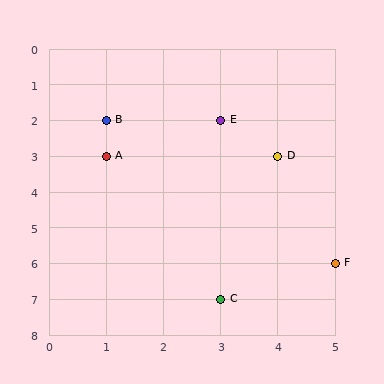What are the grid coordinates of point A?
Point A is at grid coordinates (1, 3).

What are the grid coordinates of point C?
Point C is at grid coordinates (3, 7).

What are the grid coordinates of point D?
Point D is at grid coordinates (4, 3).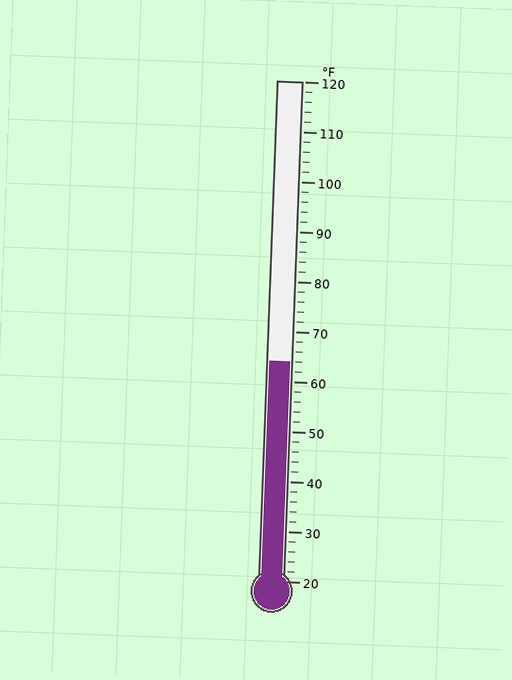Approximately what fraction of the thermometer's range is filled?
The thermometer is filled to approximately 45% of its range.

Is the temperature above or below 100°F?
The temperature is below 100°F.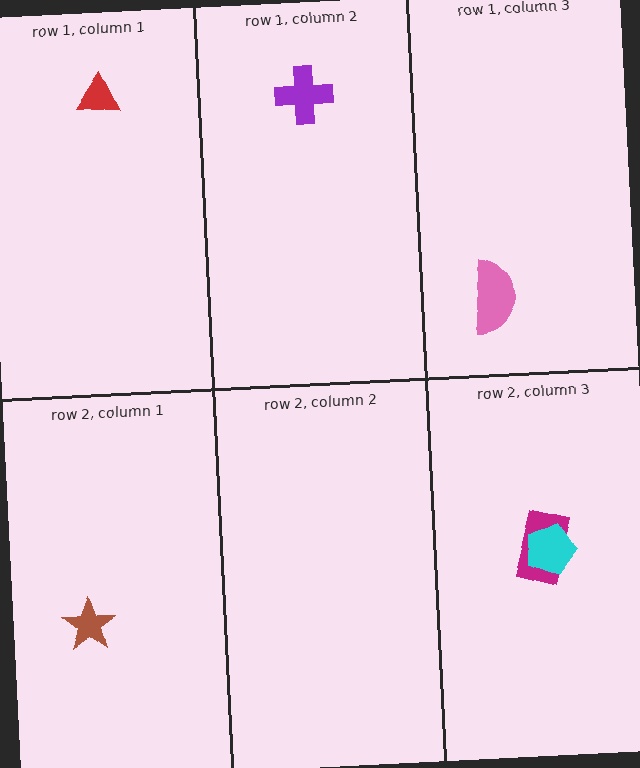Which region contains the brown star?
The row 2, column 1 region.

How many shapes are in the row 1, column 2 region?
1.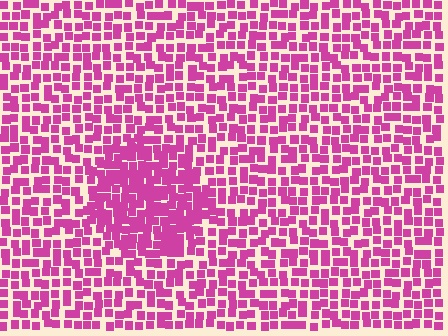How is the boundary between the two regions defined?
The boundary is defined by a change in element density (approximately 1.6x ratio). All elements are the same color, size, and shape.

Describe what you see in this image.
The image contains small magenta elements arranged at two different densities. A circle-shaped region is visible where the elements are more densely packed than the surrounding area.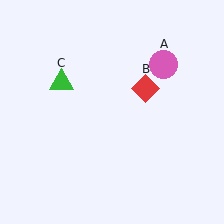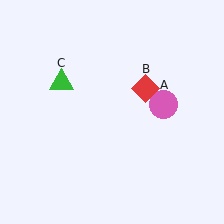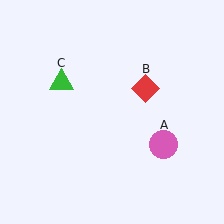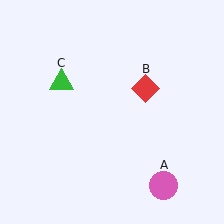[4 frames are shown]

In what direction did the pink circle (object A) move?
The pink circle (object A) moved down.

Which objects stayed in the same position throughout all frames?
Red diamond (object B) and green triangle (object C) remained stationary.